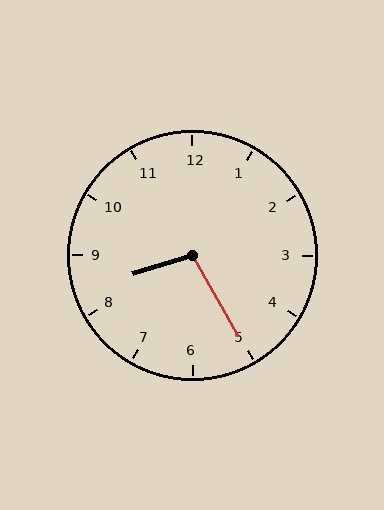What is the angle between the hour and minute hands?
Approximately 102 degrees.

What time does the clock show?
8:25.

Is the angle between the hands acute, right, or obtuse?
It is obtuse.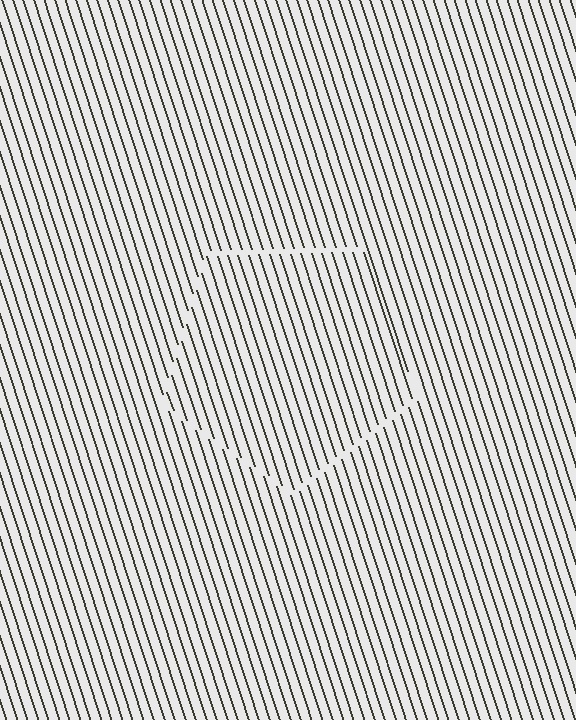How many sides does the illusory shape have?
5 sides — the line-ends trace a pentagon.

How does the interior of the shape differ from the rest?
The interior of the shape contains the same grating, shifted by half a period — the contour is defined by the phase discontinuity where line-ends from the inner and outer gratings abut.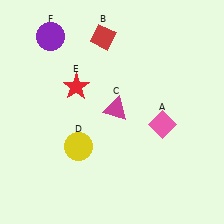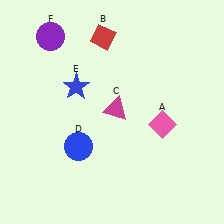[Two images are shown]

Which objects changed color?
D changed from yellow to blue. E changed from red to blue.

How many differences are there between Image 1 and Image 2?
There are 2 differences between the two images.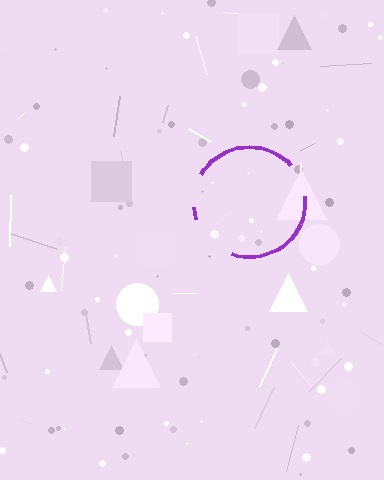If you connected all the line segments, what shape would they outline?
They would outline a circle.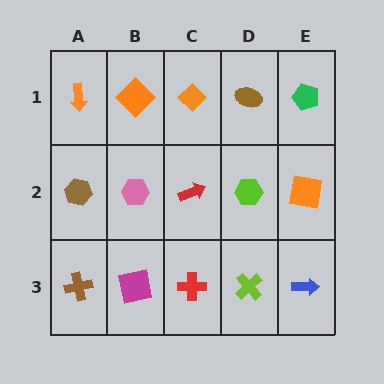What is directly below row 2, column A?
A brown cross.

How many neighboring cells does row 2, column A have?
3.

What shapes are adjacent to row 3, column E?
An orange square (row 2, column E), a lime cross (row 3, column D).